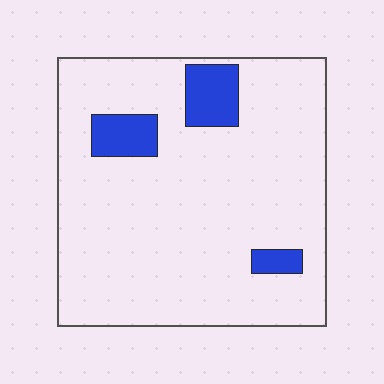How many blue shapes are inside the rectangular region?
3.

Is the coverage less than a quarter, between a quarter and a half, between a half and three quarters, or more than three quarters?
Less than a quarter.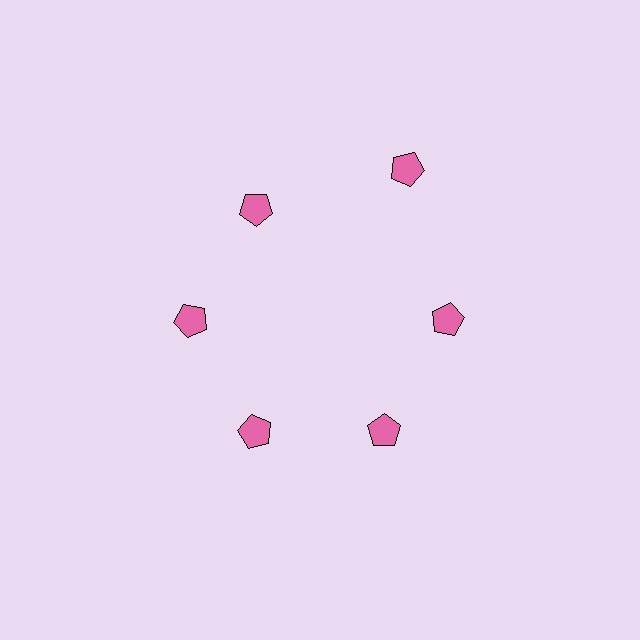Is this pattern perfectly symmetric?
No. The 6 pink pentagons are arranged in a ring, but one element near the 1 o'clock position is pushed outward from the center, breaking the 6-fold rotational symmetry.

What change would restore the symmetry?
The symmetry would be restored by moving it inward, back onto the ring so that all 6 pentagons sit at equal angles and equal distance from the center.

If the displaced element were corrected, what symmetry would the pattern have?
It would have 6-fold rotational symmetry — the pattern would map onto itself every 60 degrees.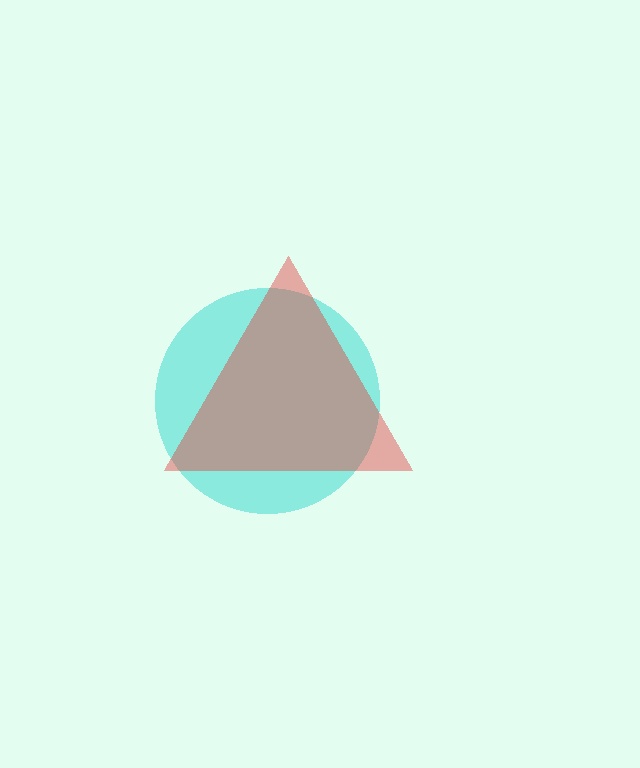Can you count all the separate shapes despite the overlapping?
Yes, there are 2 separate shapes.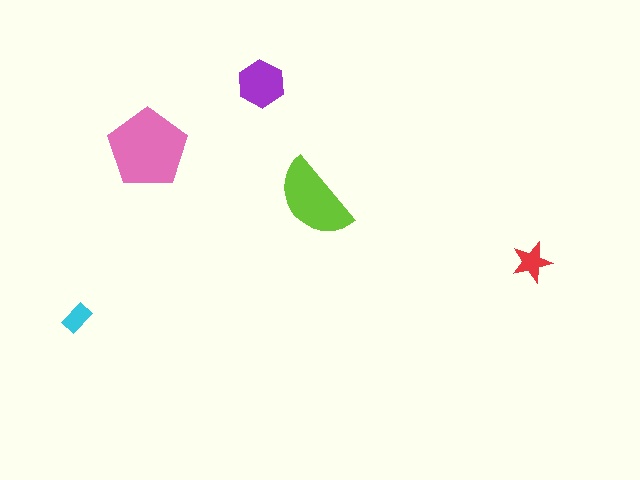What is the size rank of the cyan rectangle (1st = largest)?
5th.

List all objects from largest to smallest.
The pink pentagon, the lime semicircle, the purple hexagon, the red star, the cyan rectangle.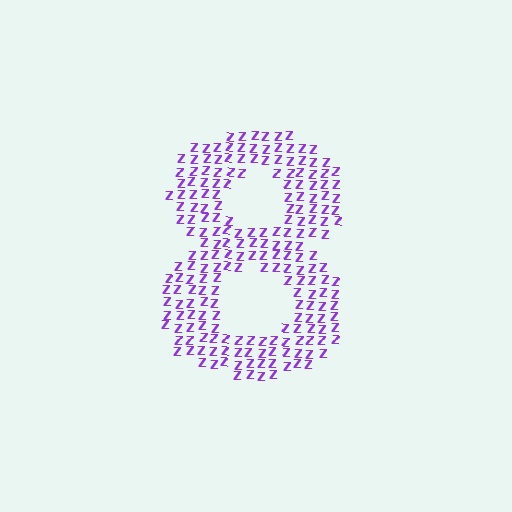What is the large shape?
The large shape is the digit 8.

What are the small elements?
The small elements are letter Z's.